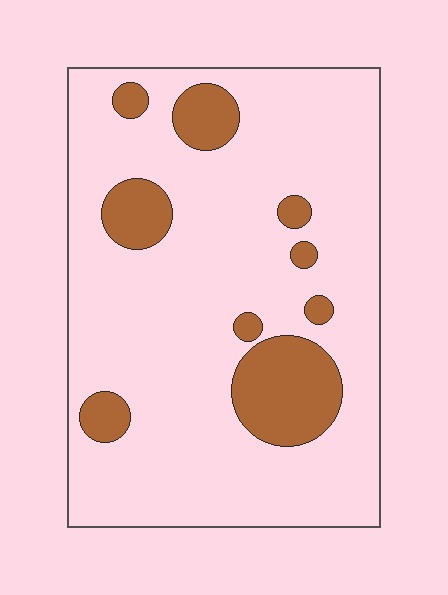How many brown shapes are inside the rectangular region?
9.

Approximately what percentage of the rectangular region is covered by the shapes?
Approximately 15%.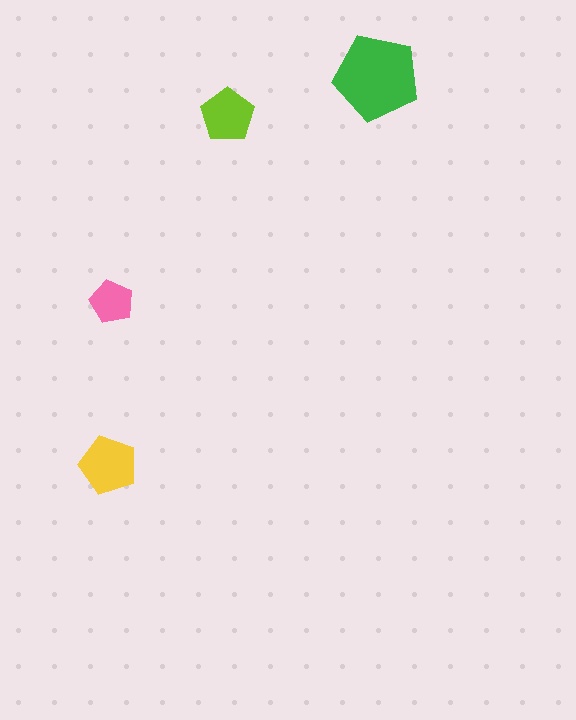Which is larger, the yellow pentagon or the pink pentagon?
The yellow one.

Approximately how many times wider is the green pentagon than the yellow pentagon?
About 1.5 times wider.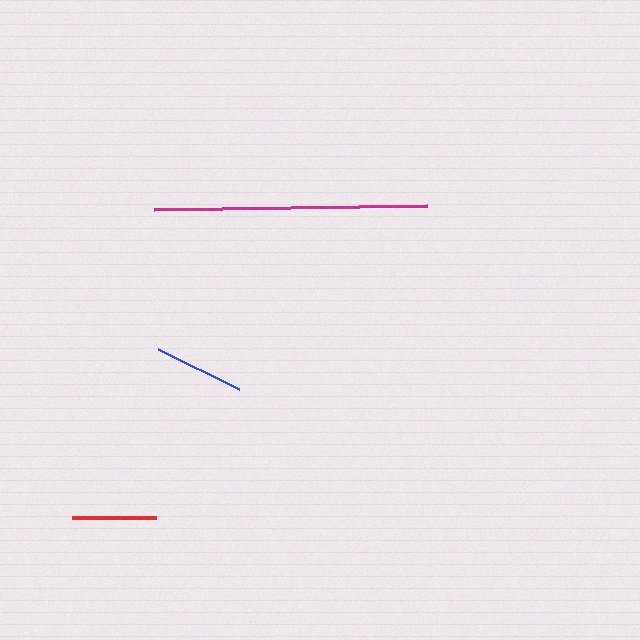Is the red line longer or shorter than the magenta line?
The magenta line is longer than the red line.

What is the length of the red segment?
The red segment is approximately 84 pixels long.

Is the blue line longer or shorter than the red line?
The blue line is longer than the red line.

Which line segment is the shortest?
The red line is the shortest at approximately 84 pixels.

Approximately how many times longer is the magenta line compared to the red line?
The magenta line is approximately 3.3 times the length of the red line.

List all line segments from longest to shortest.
From longest to shortest: magenta, blue, red.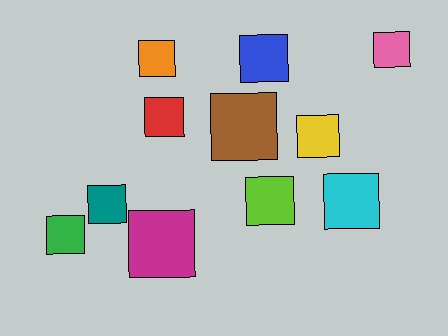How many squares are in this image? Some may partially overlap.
There are 11 squares.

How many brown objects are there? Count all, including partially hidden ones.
There is 1 brown object.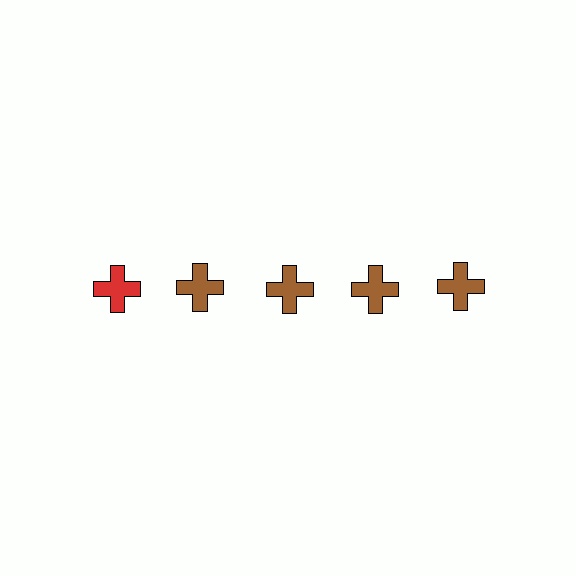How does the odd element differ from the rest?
It has a different color: red instead of brown.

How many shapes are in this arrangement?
There are 5 shapes arranged in a grid pattern.